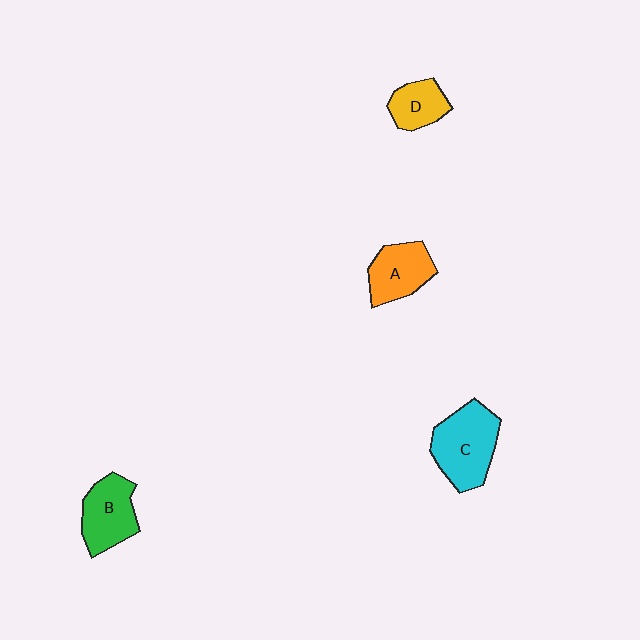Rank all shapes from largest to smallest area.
From largest to smallest: C (cyan), B (green), A (orange), D (yellow).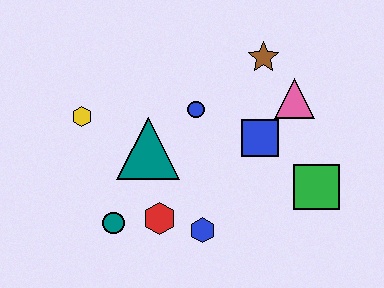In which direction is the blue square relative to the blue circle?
The blue square is to the right of the blue circle.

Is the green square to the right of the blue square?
Yes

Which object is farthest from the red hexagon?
The brown star is farthest from the red hexagon.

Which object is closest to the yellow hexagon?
The teal triangle is closest to the yellow hexagon.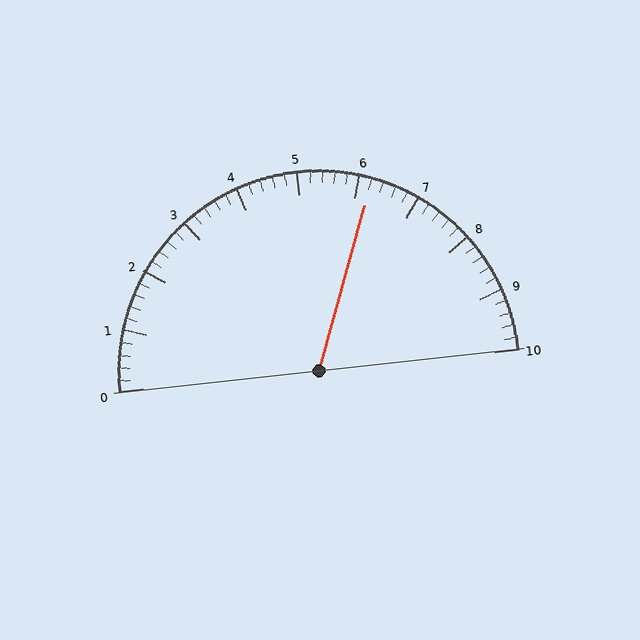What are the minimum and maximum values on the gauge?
The gauge ranges from 0 to 10.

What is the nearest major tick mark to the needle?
The nearest major tick mark is 6.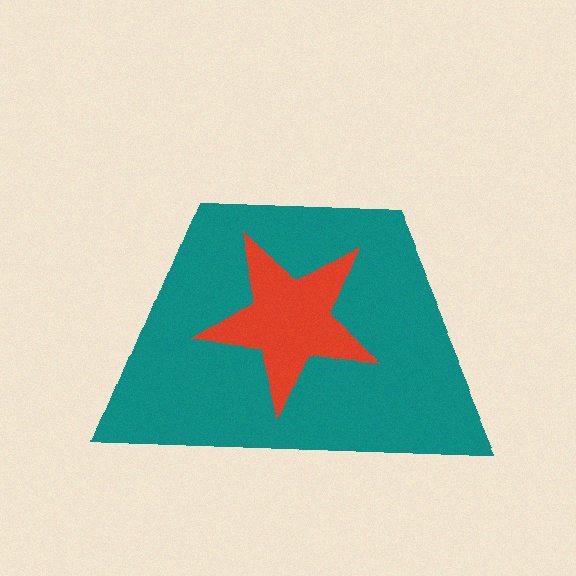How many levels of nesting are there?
2.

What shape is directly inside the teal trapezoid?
The red star.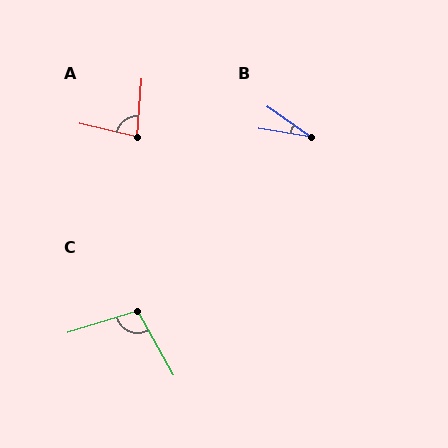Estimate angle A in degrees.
Approximately 81 degrees.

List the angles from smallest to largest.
B (26°), A (81°), C (101°).